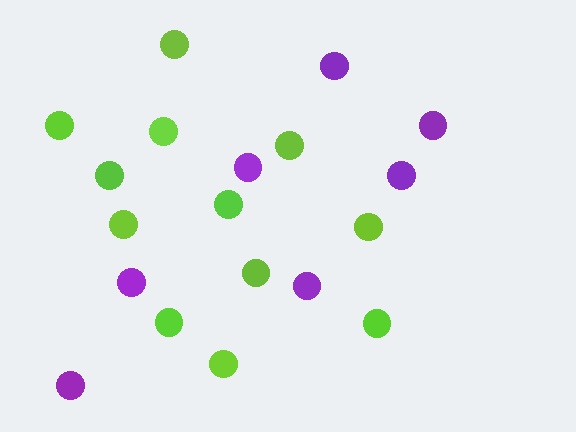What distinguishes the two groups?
There are 2 groups: one group of purple circles (7) and one group of lime circles (12).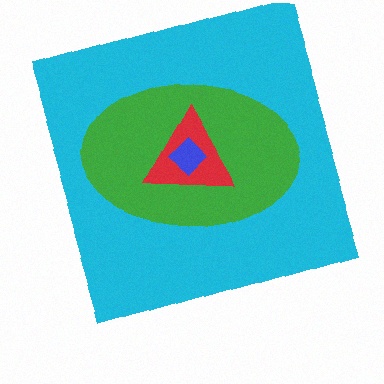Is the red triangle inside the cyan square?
Yes.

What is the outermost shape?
The cyan square.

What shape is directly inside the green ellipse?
The red triangle.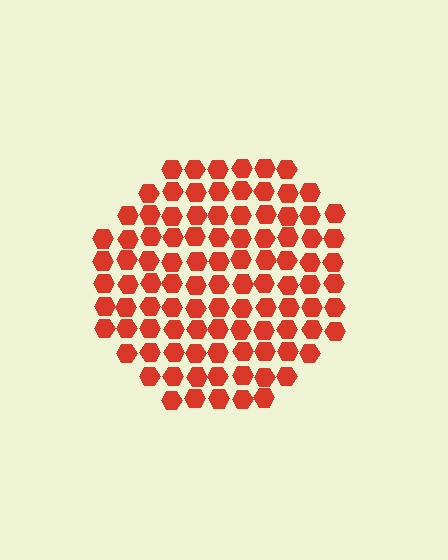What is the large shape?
The large shape is a circle.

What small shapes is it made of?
It is made of small hexagons.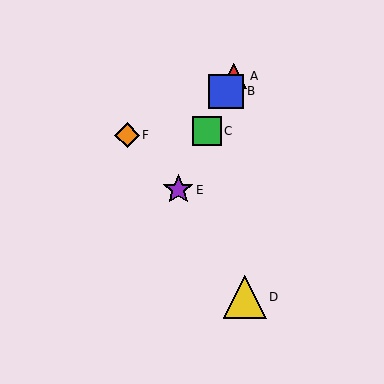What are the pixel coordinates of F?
Object F is at (127, 135).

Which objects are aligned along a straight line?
Objects A, B, C, E are aligned along a straight line.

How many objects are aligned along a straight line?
4 objects (A, B, C, E) are aligned along a straight line.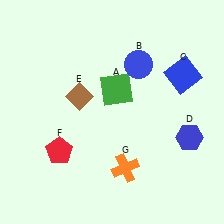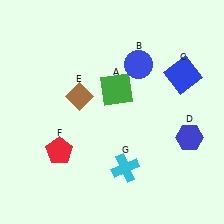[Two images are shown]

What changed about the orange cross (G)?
In Image 1, G is orange. In Image 2, it changed to cyan.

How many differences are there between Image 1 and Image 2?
There is 1 difference between the two images.